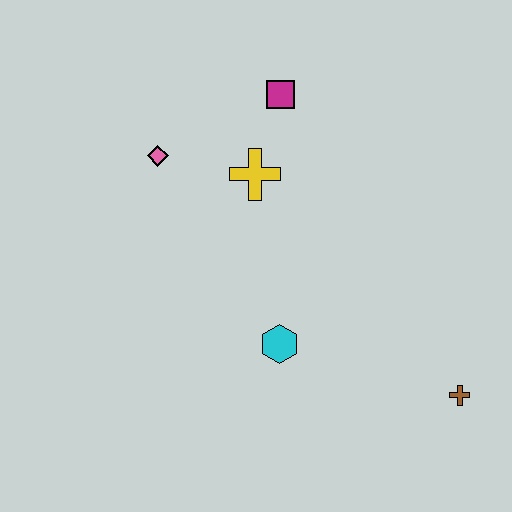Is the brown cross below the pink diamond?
Yes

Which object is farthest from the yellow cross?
The brown cross is farthest from the yellow cross.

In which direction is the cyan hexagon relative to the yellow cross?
The cyan hexagon is below the yellow cross.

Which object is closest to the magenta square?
The yellow cross is closest to the magenta square.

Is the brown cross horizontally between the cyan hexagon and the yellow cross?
No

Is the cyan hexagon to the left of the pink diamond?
No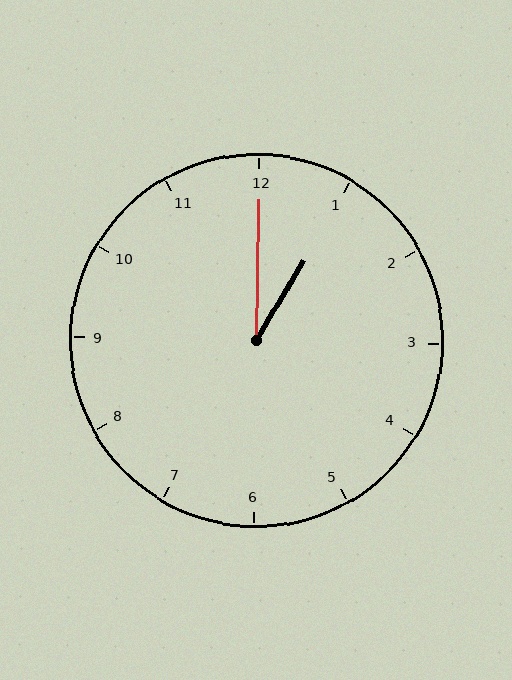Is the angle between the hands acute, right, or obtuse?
It is acute.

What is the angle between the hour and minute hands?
Approximately 30 degrees.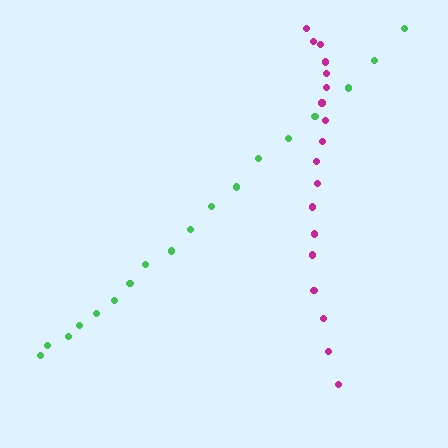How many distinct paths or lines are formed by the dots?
There are 2 distinct paths.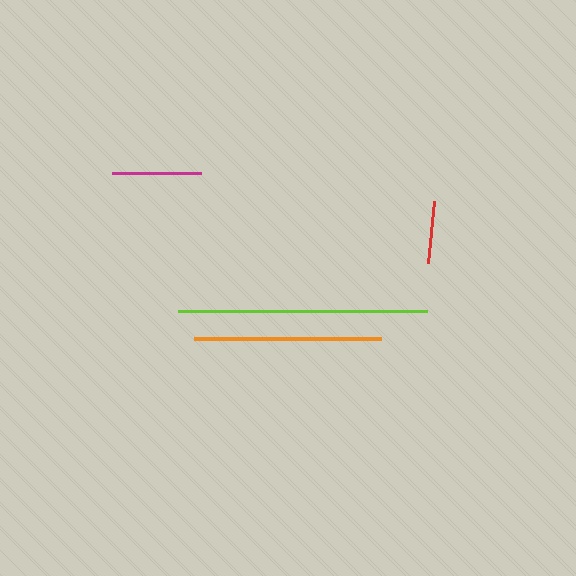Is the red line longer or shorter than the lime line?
The lime line is longer than the red line.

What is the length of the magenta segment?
The magenta segment is approximately 89 pixels long.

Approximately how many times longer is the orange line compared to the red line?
The orange line is approximately 3.0 times the length of the red line.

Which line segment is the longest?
The lime line is the longest at approximately 249 pixels.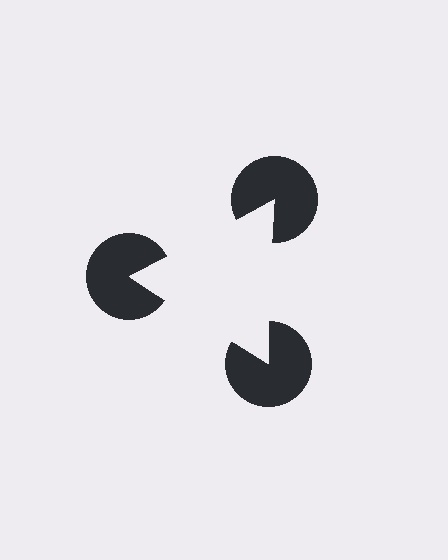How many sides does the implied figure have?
3 sides.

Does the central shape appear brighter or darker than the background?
It typically appears slightly brighter than the background, even though no actual brightness change is drawn.